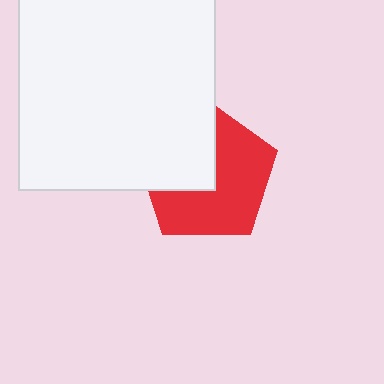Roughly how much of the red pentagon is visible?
About half of it is visible (roughly 61%).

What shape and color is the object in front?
The object in front is a white square.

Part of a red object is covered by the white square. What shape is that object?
It is a pentagon.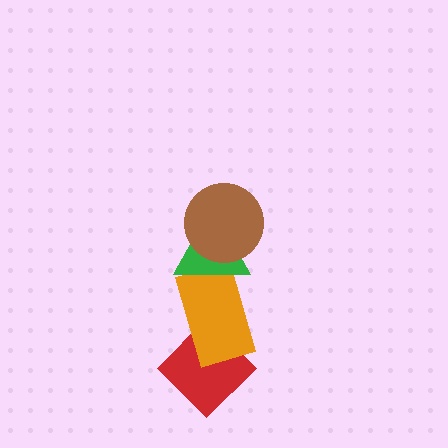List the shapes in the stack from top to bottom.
From top to bottom: the brown circle, the green triangle, the orange rectangle, the red diamond.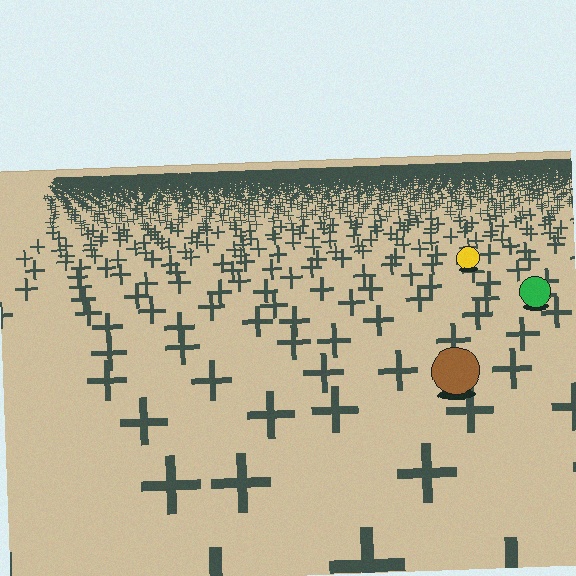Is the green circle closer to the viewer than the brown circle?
No. The brown circle is closer — you can tell from the texture gradient: the ground texture is coarser near it.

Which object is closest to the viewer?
The brown circle is closest. The texture marks near it are larger and more spread out.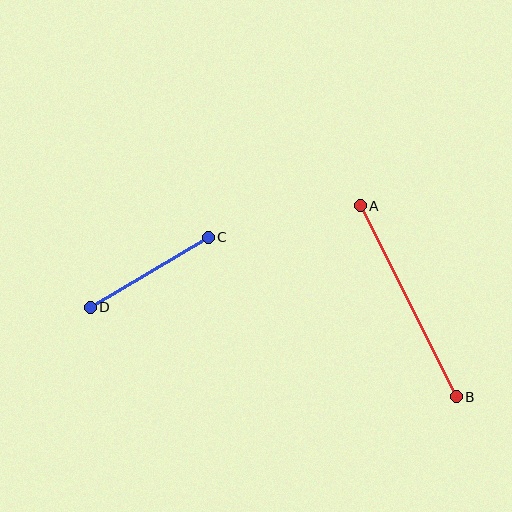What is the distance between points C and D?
The distance is approximately 137 pixels.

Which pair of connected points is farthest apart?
Points A and B are farthest apart.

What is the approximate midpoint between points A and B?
The midpoint is at approximately (408, 301) pixels.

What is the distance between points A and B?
The distance is approximately 214 pixels.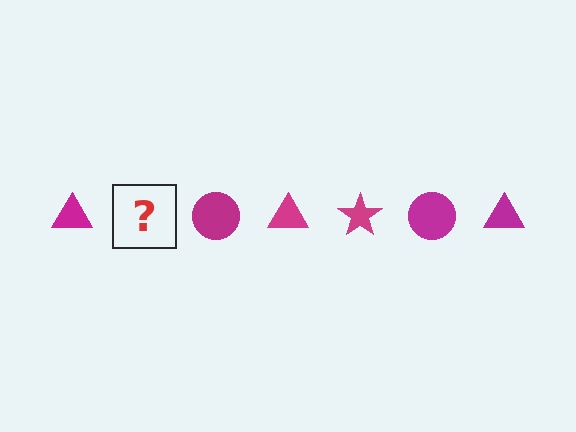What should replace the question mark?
The question mark should be replaced with a magenta star.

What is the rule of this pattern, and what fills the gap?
The rule is that the pattern cycles through triangle, star, circle shapes in magenta. The gap should be filled with a magenta star.